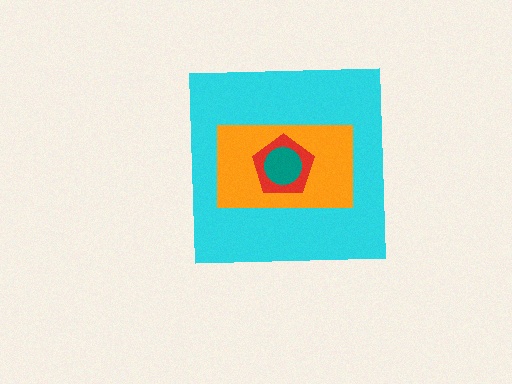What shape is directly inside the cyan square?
The orange rectangle.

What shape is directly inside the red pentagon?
The teal circle.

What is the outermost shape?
The cyan square.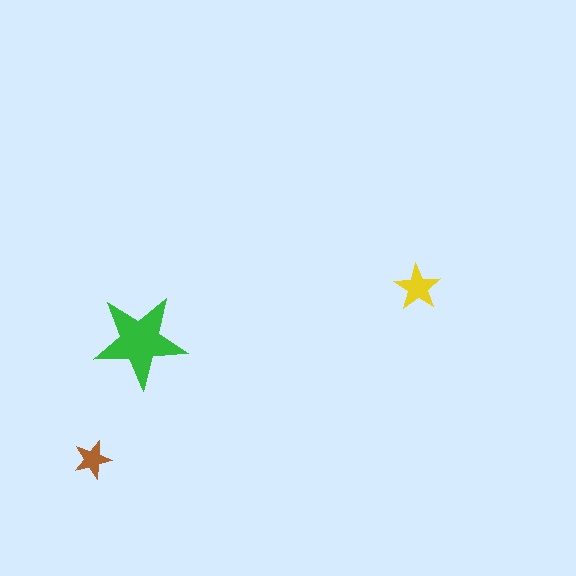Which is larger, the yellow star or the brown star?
The yellow one.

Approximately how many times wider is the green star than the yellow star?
About 2 times wider.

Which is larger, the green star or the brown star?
The green one.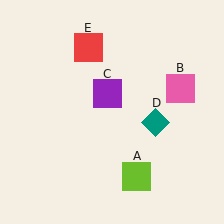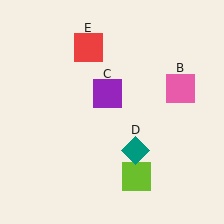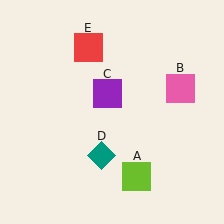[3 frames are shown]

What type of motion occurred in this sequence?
The teal diamond (object D) rotated clockwise around the center of the scene.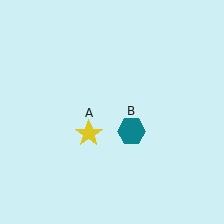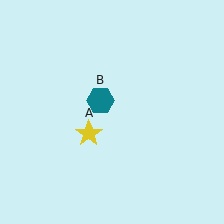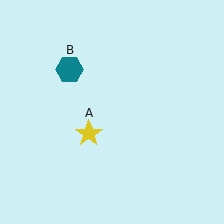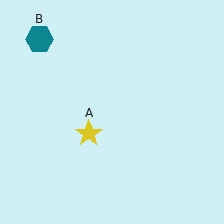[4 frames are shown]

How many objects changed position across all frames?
1 object changed position: teal hexagon (object B).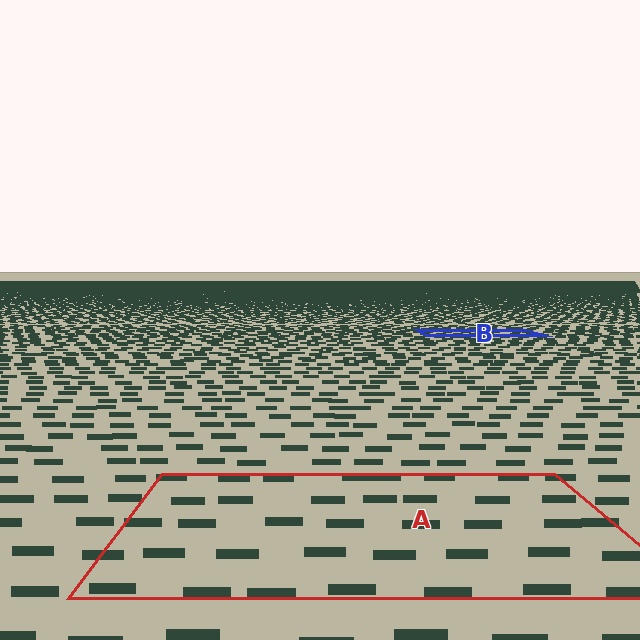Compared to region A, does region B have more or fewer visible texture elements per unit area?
Region B has more texture elements per unit area — they are packed more densely because it is farther away.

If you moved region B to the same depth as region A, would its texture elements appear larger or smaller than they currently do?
They would appear larger. At a closer depth, the same texture elements are projected at a bigger on-screen size.